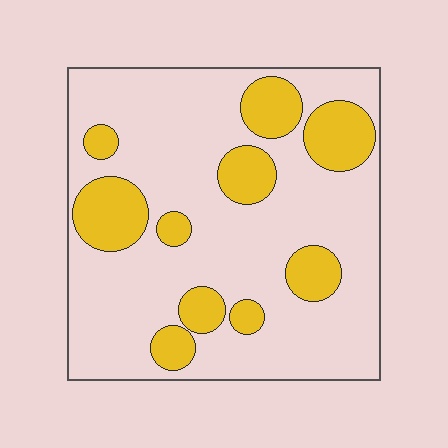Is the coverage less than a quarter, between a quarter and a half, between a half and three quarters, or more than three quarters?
Less than a quarter.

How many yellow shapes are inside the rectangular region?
10.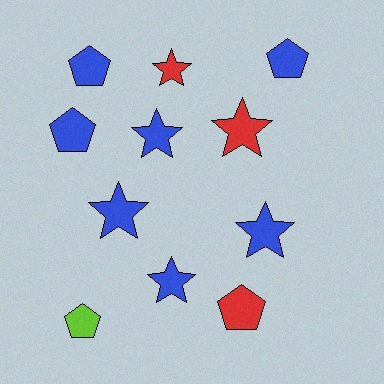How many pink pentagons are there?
There are no pink pentagons.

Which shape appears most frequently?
Star, with 6 objects.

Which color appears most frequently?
Blue, with 7 objects.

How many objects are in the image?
There are 11 objects.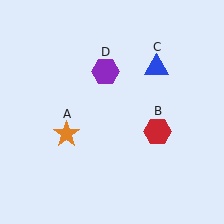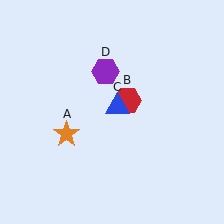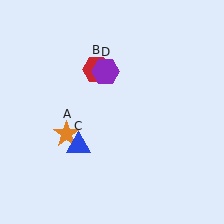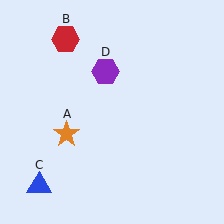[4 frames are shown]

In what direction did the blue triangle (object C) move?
The blue triangle (object C) moved down and to the left.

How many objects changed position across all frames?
2 objects changed position: red hexagon (object B), blue triangle (object C).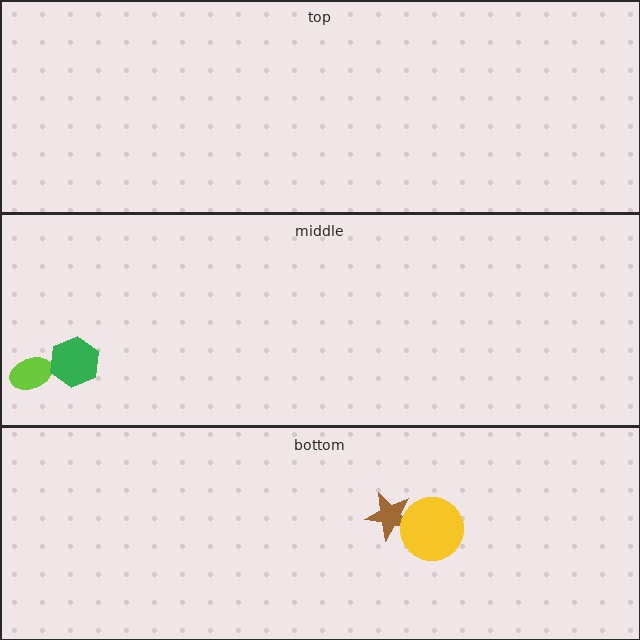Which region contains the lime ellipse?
The middle region.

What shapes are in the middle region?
The lime ellipse, the green hexagon.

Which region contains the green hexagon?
The middle region.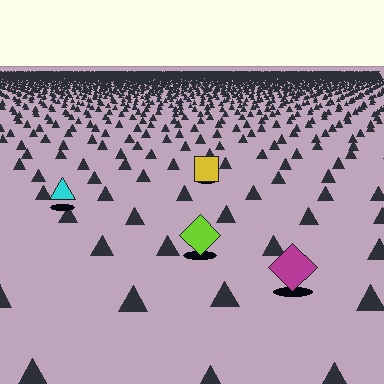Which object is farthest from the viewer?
The yellow square is farthest from the viewer. It appears smaller and the ground texture around it is denser.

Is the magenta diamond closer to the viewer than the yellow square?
Yes. The magenta diamond is closer — you can tell from the texture gradient: the ground texture is coarser near it.